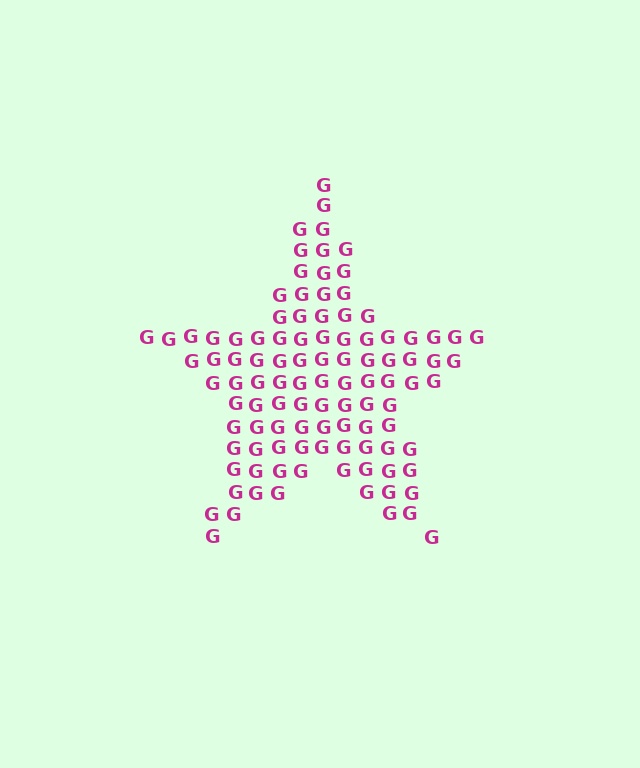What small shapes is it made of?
It is made of small letter G's.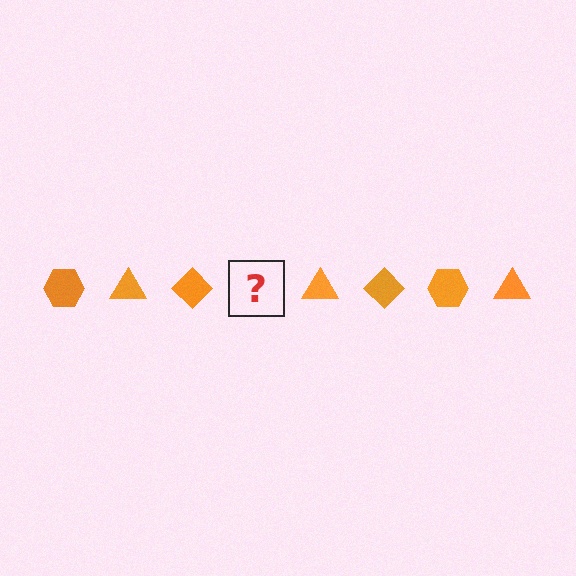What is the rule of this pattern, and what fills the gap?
The rule is that the pattern cycles through hexagon, triangle, diamond shapes in orange. The gap should be filled with an orange hexagon.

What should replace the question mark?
The question mark should be replaced with an orange hexagon.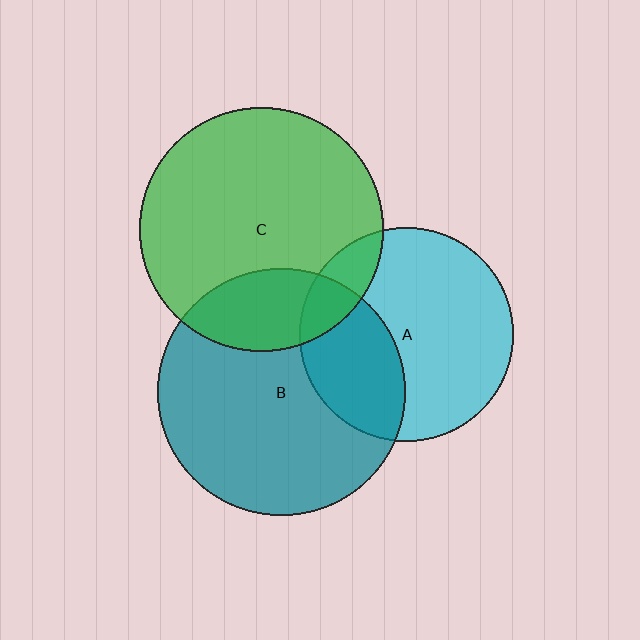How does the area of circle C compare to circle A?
Approximately 1.3 times.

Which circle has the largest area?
Circle B (teal).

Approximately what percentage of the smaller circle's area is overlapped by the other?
Approximately 35%.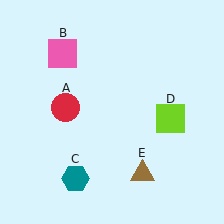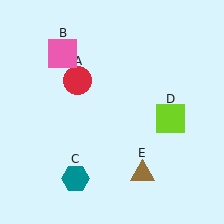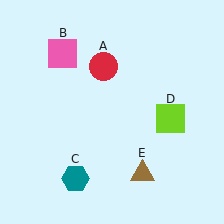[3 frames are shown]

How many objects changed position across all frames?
1 object changed position: red circle (object A).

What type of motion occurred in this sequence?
The red circle (object A) rotated clockwise around the center of the scene.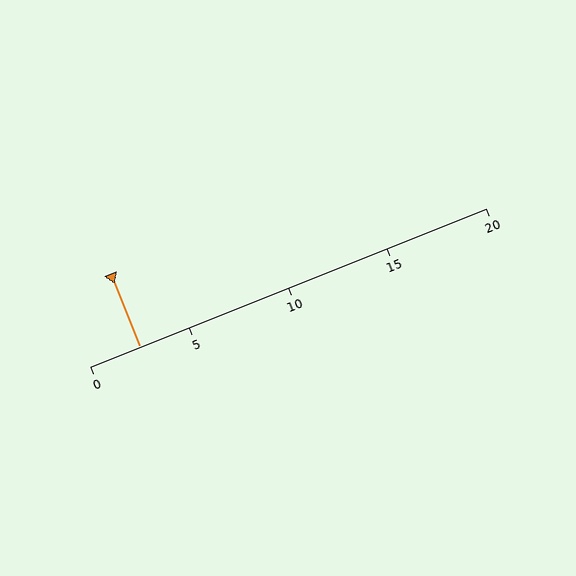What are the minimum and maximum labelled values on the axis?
The axis runs from 0 to 20.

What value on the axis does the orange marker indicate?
The marker indicates approximately 2.5.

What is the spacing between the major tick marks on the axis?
The major ticks are spaced 5 apart.